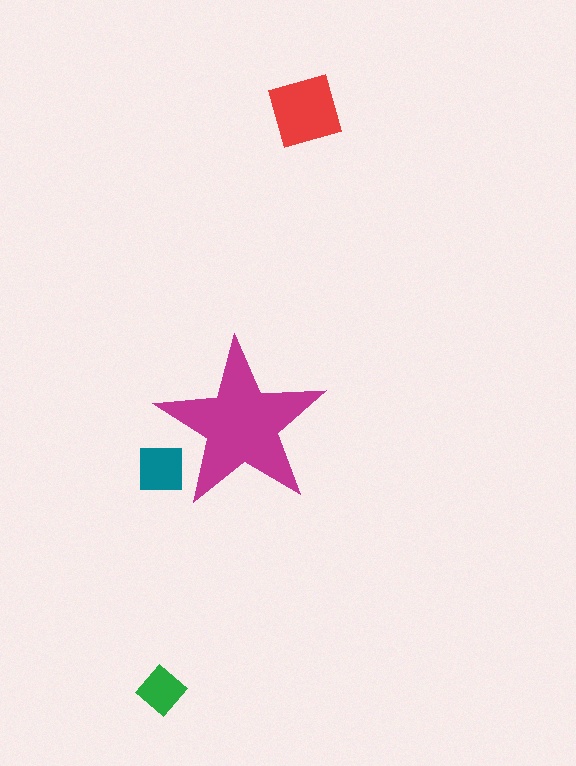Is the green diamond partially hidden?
No, the green diamond is fully visible.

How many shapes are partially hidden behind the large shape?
1 shape is partially hidden.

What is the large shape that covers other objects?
A magenta star.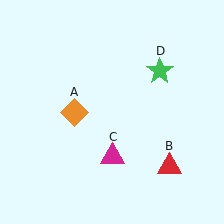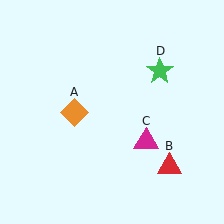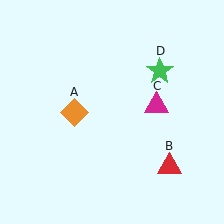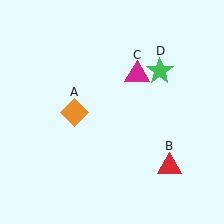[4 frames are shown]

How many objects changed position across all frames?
1 object changed position: magenta triangle (object C).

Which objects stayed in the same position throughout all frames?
Orange diamond (object A) and red triangle (object B) and green star (object D) remained stationary.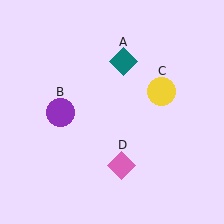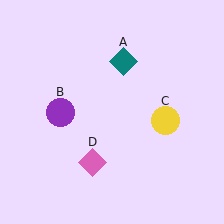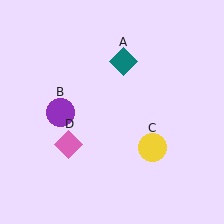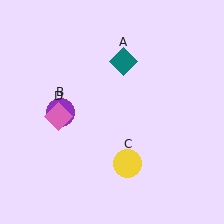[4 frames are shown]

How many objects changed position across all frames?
2 objects changed position: yellow circle (object C), pink diamond (object D).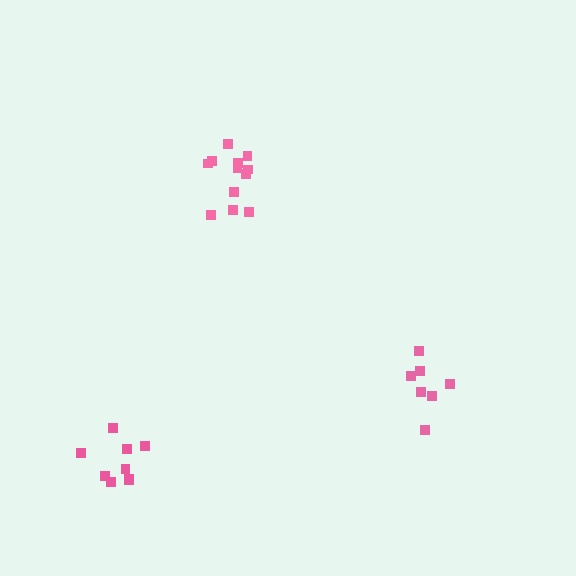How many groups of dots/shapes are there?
There are 3 groups.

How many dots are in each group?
Group 1: 7 dots, Group 2: 12 dots, Group 3: 9 dots (28 total).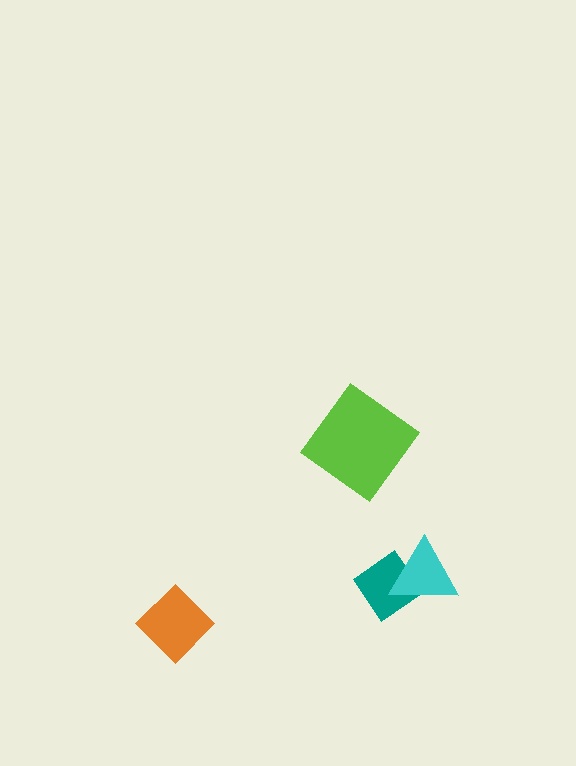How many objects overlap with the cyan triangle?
1 object overlaps with the cyan triangle.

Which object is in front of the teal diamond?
The cyan triangle is in front of the teal diamond.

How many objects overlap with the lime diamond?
0 objects overlap with the lime diamond.